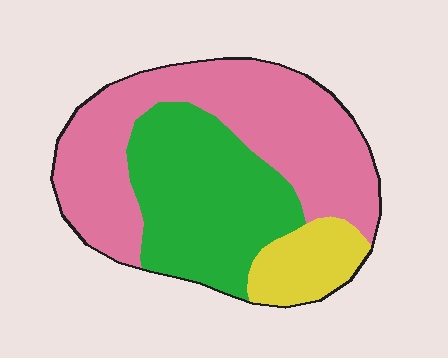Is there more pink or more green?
Pink.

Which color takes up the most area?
Pink, at roughly 50%.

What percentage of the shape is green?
Green covers 36% of the shape.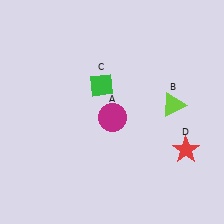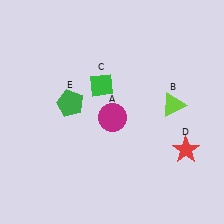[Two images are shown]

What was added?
A green pentagon (E) was added in Image 2.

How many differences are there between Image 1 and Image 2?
There is 1 difference between the two images.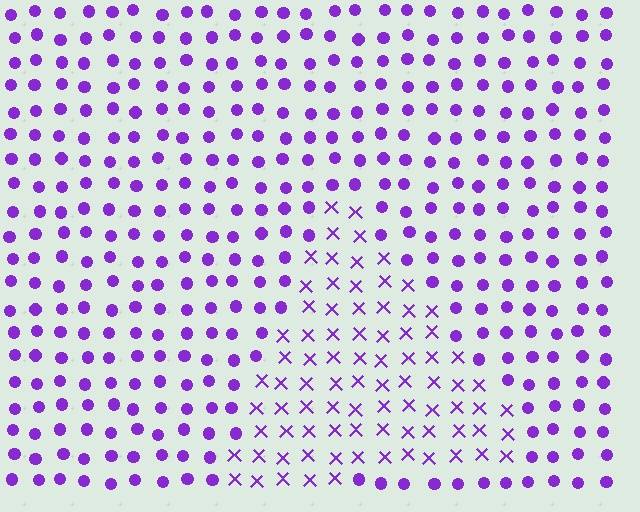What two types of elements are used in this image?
The image uses X marks inside the triangle region and circles outside it.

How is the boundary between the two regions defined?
The boundary is defined by a change in element shape: X marks inside vs. circles outside. All elements share the same color and spacing.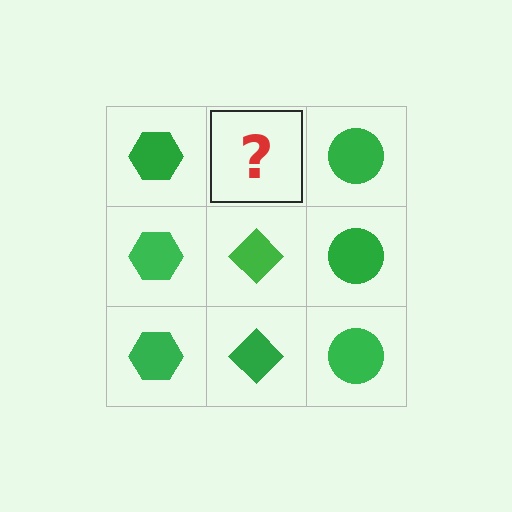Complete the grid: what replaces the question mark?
The question mark should be replaced with a green diamond.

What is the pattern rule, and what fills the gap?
The rule is that each column has a consistent shape. The gap should be filled with a green diamond.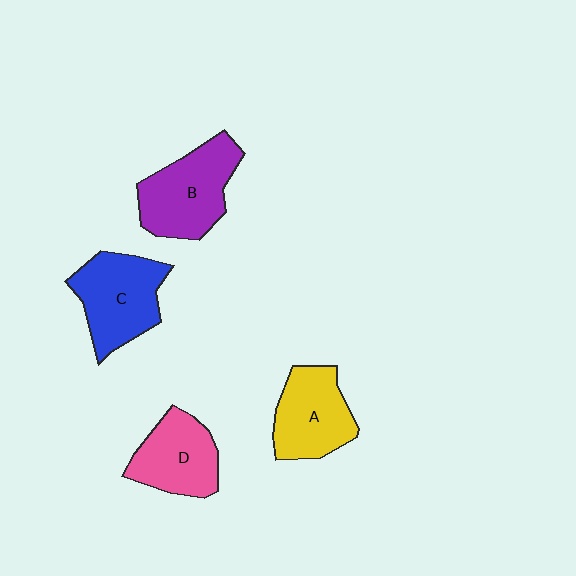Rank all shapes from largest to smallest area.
From largest to smallest: B (purple), C (blue), A (yellow), D (pink).